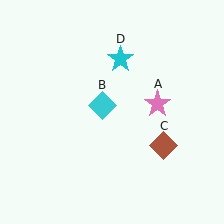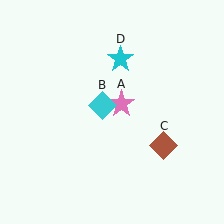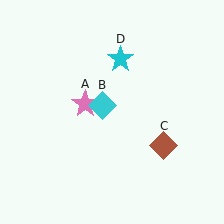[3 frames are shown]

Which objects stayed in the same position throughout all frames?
Cyan diamond (object B) and brown diamond (object C) and cyan star (object D) remained stationary.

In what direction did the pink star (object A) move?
The pink star (object A) moved left.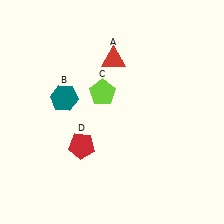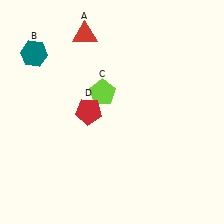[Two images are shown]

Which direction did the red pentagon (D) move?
The red pentagon (D) moved up.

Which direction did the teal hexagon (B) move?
The teal hexagon (B) moved up.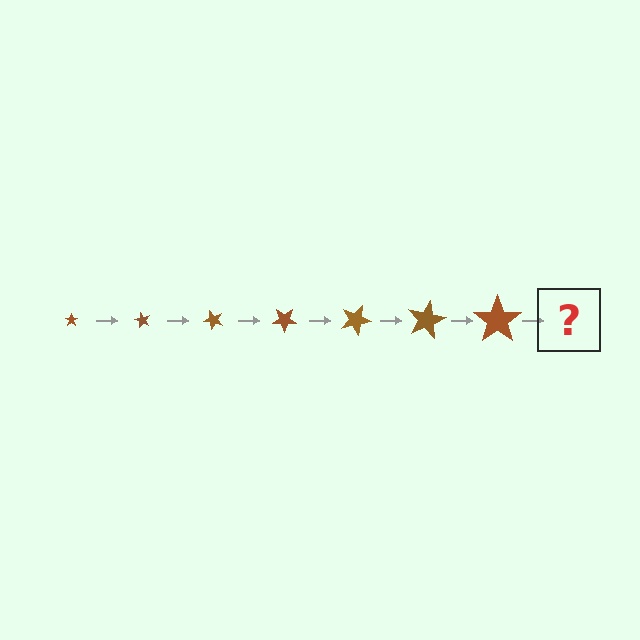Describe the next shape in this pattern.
It should be a star, larger than the previous one and rotated 420 degrees from the start.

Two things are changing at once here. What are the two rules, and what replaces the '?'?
The two rules are that the star grows larger each step and it rotates 60 degrees each step. The '?' should be a star, larger than the previous one and rotated 420 degrees from the start.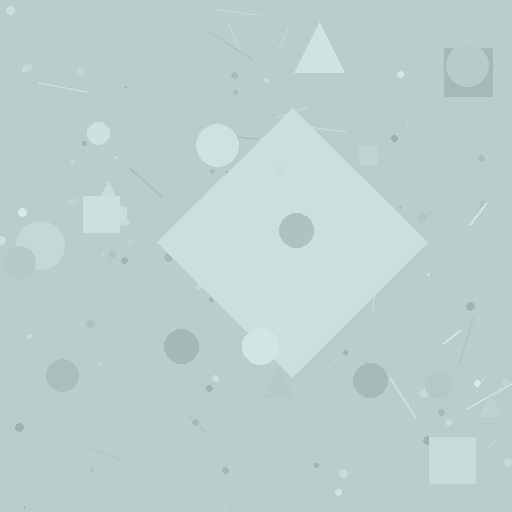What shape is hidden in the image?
A diamond is hidden in the image.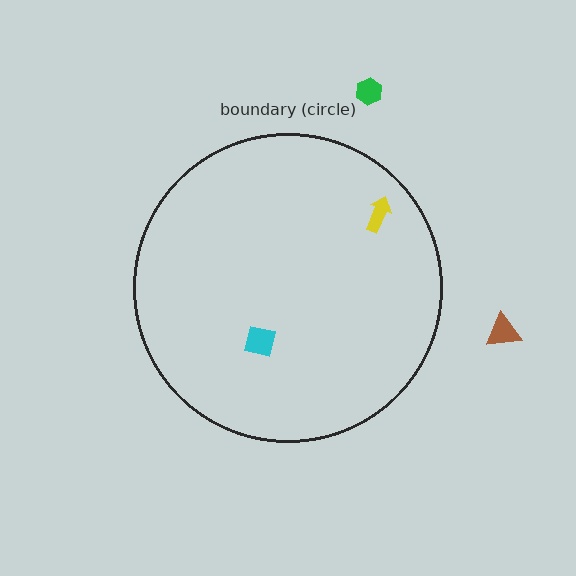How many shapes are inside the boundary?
2 inside, 2 outside.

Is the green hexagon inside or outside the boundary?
Outside.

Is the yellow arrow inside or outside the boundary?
Inside.